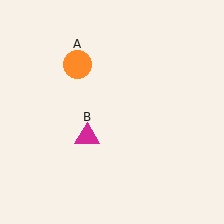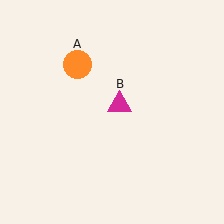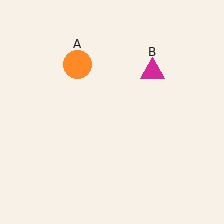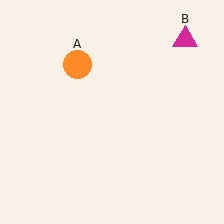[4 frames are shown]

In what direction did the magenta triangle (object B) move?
The magenta triangle (object B) moved up and to the right.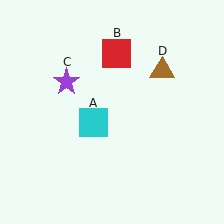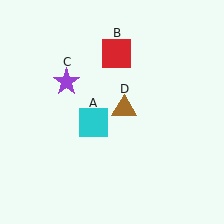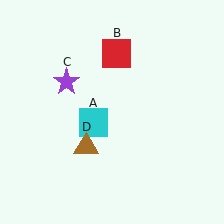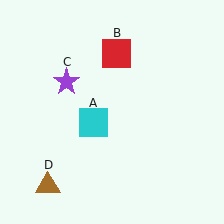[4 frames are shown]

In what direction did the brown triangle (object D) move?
The brown triangle (object D) moved down and to the left.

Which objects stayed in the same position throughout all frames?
Cyan square (object A) and red square (object B) and purple star (object C) remained stationary.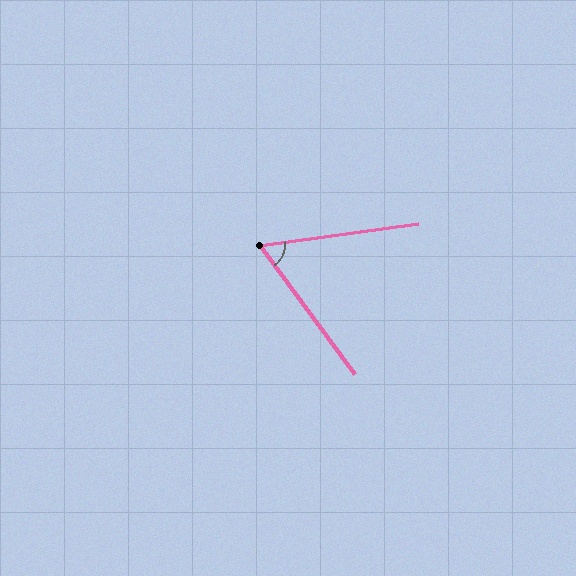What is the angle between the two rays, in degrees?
Approximately 61 degrees.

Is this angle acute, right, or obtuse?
It is acute.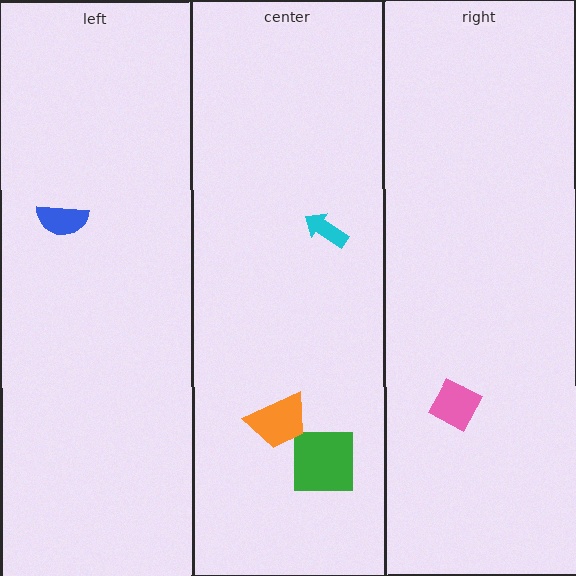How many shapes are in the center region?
3.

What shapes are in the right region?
The pink diamond.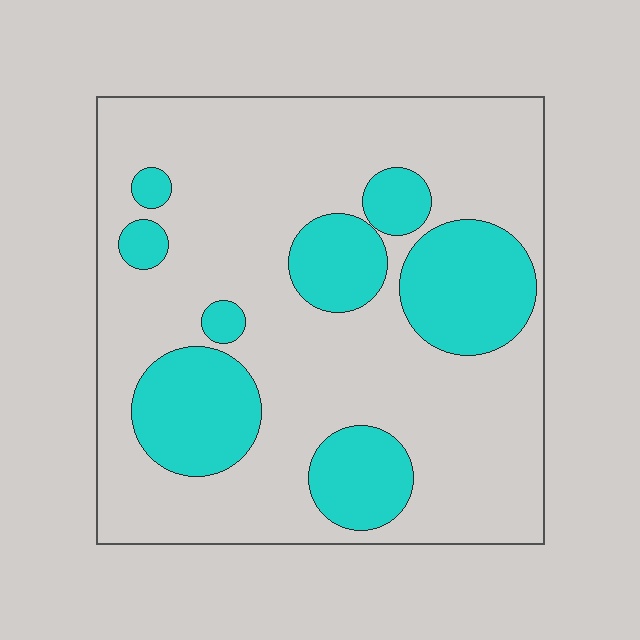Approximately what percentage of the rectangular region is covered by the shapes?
Approximately 25%.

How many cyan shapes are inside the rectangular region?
8.